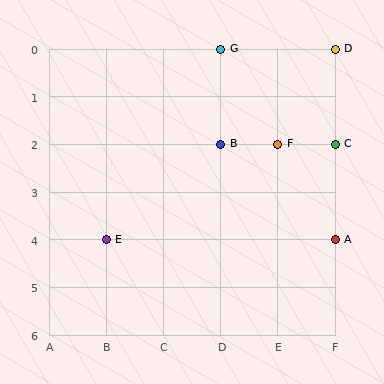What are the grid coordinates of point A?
Point A is at grid coordinates (F, 4).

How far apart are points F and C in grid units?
Points F and C are 1 column apart.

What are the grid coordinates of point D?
Point D is at grid coordinates (F, 0).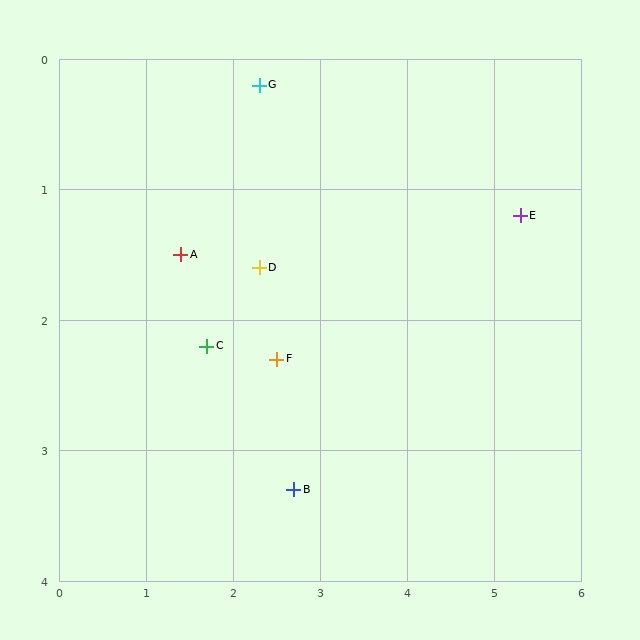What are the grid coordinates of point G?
Point G is at approximately (2.3, 0.2).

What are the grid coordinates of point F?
Point F is at approximately (2.5, 2.3).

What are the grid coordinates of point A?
Point A is at approximately (1.4, 1.5).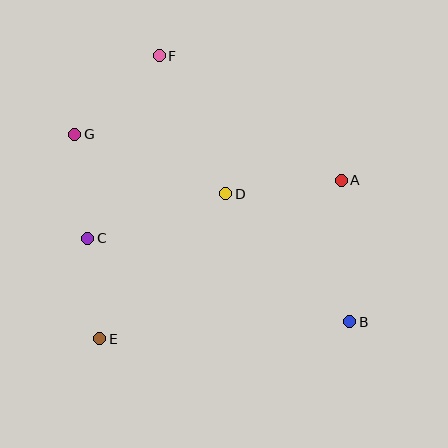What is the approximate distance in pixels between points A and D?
The distance between A and D is approximately 116 pixels.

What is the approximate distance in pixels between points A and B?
The distance between A and B is approximately 141 pixels.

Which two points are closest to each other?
Points C and E are closest to each other.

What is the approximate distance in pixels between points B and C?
The distance between B and C is approximately 275 pixels.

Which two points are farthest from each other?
Points B and G are farthest from each other.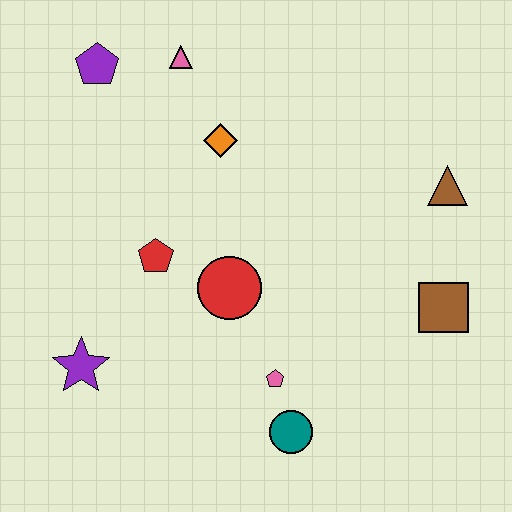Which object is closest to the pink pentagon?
The teal circle is closest to the pink pentagon.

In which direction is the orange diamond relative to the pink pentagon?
The orange diamond is above the pink pentagon.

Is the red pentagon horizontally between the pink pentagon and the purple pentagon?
Yes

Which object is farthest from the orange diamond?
The teal circle is farthest from the orange diamond.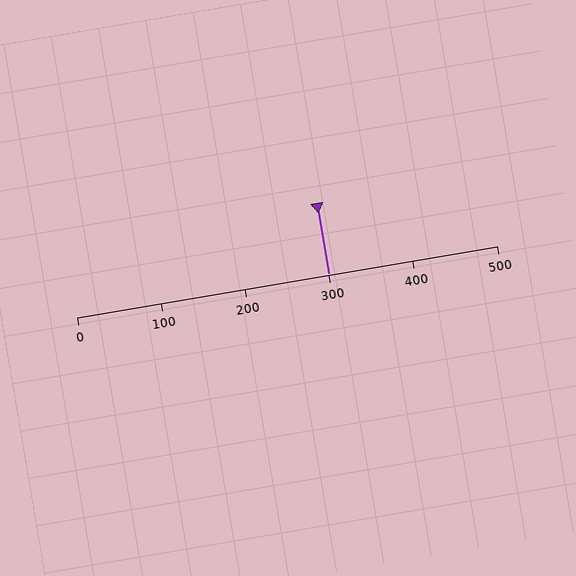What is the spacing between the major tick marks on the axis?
The major ticks are spaced 100 apart.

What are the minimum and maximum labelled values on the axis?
The axis runs from 0 to 500.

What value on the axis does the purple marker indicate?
The marker indicates approximately 300.